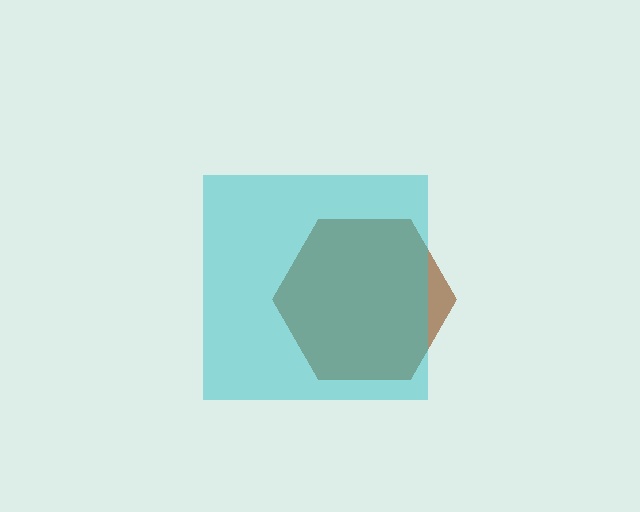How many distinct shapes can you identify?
There are 2 distinct shapes: a brown hexagon, a cyan square.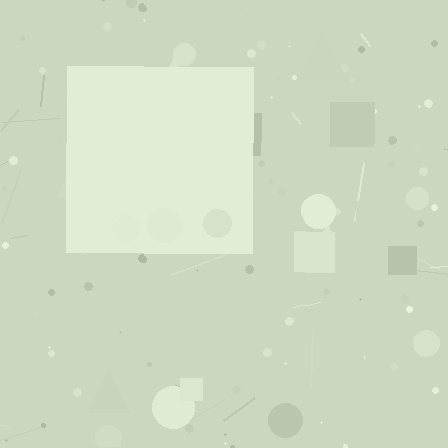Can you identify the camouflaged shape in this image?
The camouflaged shape is a square.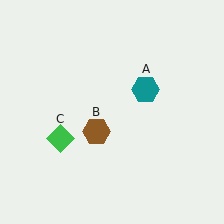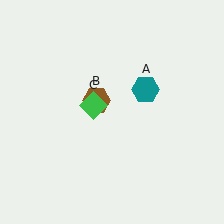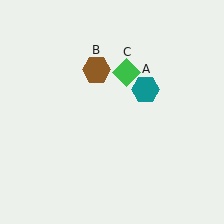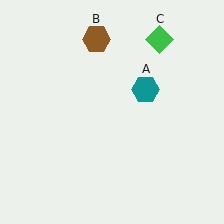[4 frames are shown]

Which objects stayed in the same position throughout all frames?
Teal hexagon (object A) remained stationary.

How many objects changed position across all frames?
2 objects changed position: brown hexagon (object B), green diamond (object C).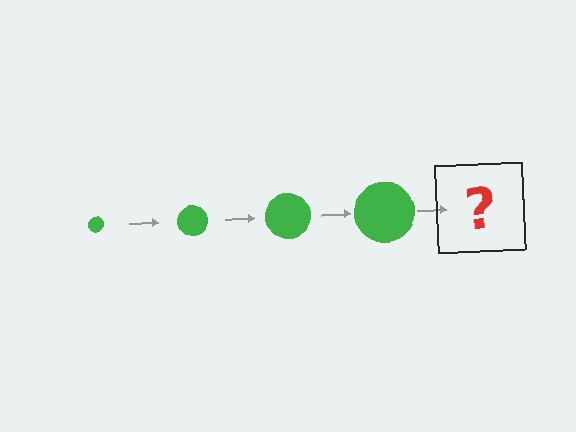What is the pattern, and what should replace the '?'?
The pattern is that the circle gets progressively larger each step. The '?' should be a green circle, larger than the previous one.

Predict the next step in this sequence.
The next step is a green circle, larger than the previous one.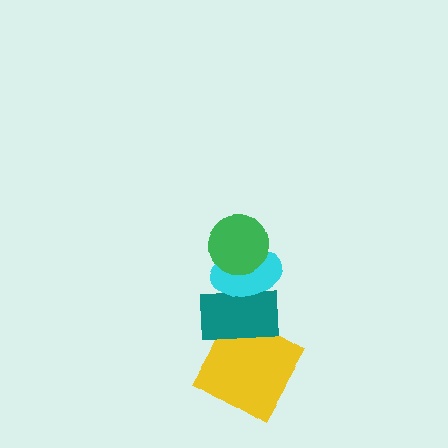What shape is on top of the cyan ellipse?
The green circle is on top of the cyan ellipse.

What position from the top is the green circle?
The green circle is 1st from the top.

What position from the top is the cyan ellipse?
The cyan ellipse is 2nd from the top.